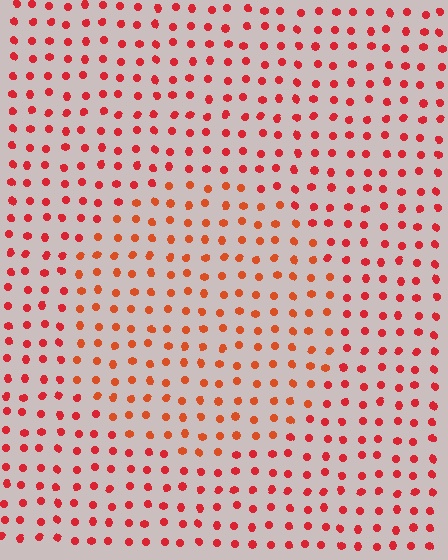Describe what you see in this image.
The image is filled with small red elements in a uniform arrangement. A circle-shaped region is visible where the elements are tinted to a slightly different hue, forming a subtle color boundary.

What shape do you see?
I see a circle.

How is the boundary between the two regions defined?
The boundary is defined purely by a slight shift in hue (about 20 degrees). Spacing, size, and orientation are identical on both sides.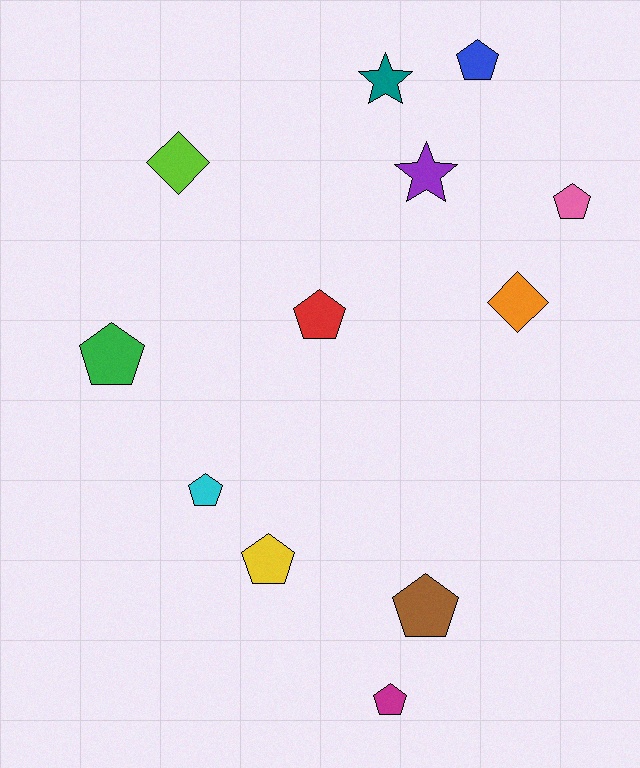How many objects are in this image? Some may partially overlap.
There are 12 objects.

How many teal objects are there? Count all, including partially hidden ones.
There is 1 teal object.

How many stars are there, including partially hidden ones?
There are 2 stars.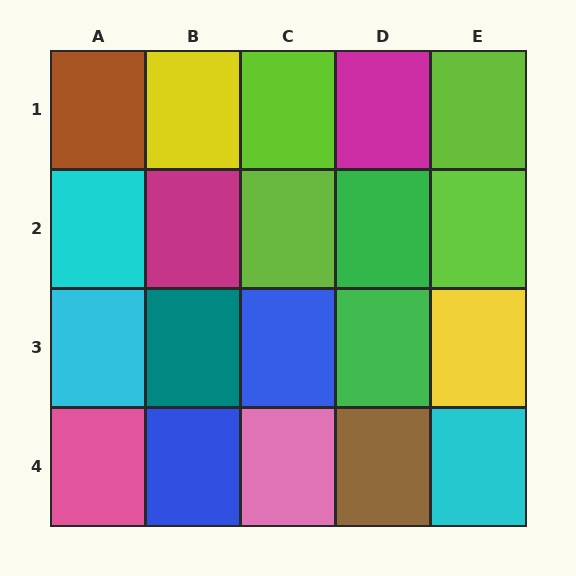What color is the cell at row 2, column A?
Cyan.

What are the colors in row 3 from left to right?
Cyan, teal, blue, green, yellow.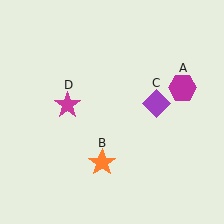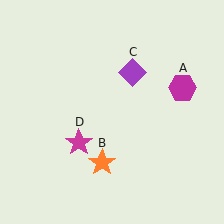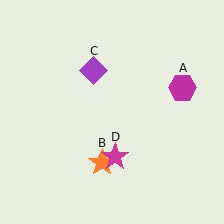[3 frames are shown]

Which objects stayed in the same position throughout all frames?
Magenta hexagon (object A) and orange star (object B) remained stationary.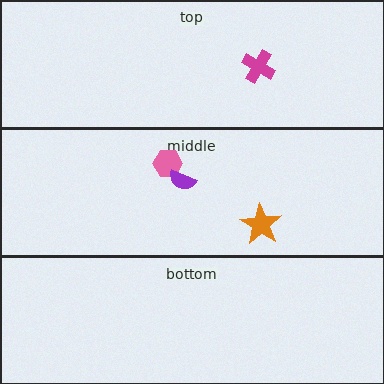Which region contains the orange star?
The middle region.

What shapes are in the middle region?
The pink hexagon, the purple semicircle, the orange star.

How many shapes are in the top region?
1.